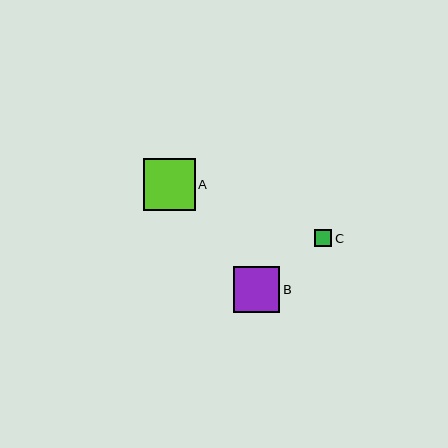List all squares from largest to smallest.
From largest to smallest: A, B, C.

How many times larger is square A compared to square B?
Square A is approximately 1.1 times the size of square B.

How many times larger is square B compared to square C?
Square B is approximately 2.7 times the size of square C.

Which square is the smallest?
Square C is the smallest with a size of approximately 17 pixels.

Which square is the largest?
Square A is the largest with a size of approximately 51 pixels.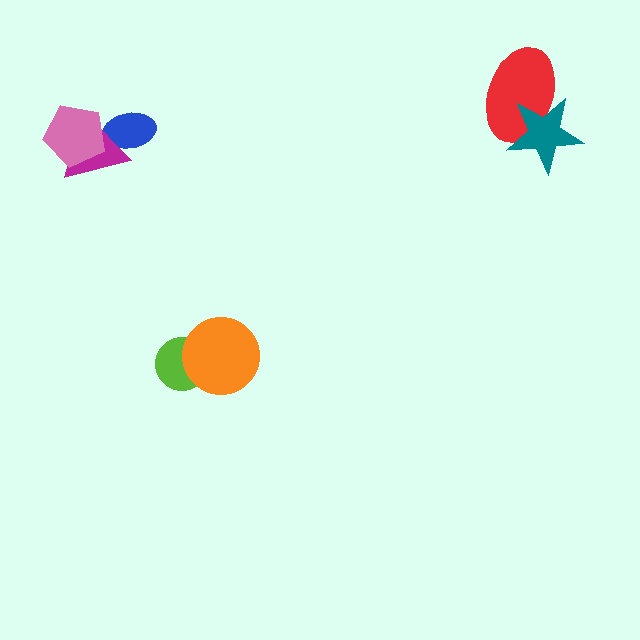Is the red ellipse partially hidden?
Yes, it is partially covered by another shape.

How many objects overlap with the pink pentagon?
1 object overlaps with the pink pentagon.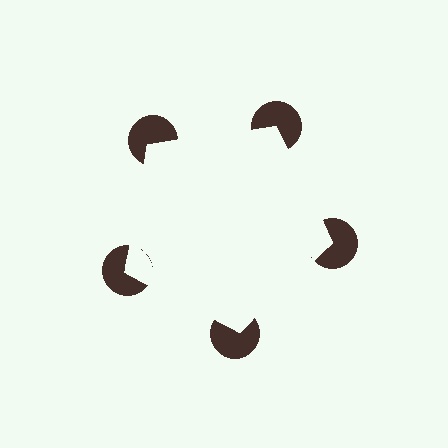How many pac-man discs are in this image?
There are 5 — one at each vertex of the illusory pentagon.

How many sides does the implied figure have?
5 sides.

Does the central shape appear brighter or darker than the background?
It typically appears slightly brighter than the background, even though no actual brightness change is drawn.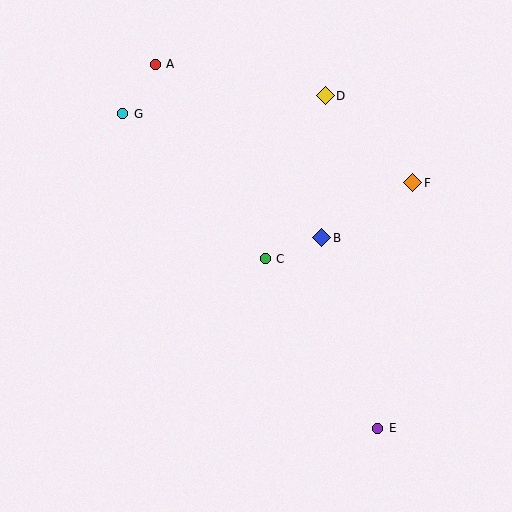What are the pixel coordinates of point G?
Point G is at (123, 114).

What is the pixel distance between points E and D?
The distance between E and D is 336 pixels.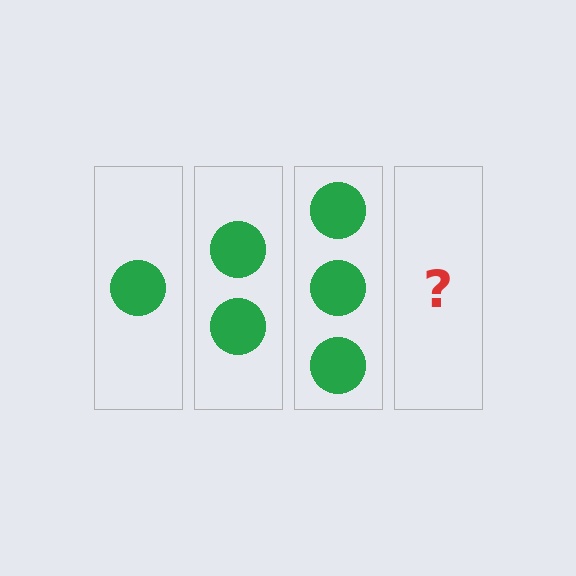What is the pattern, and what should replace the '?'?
The pattern is that each step adds one more circle. The '?' should be 4 circles.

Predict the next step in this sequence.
The next step is 4 circles.